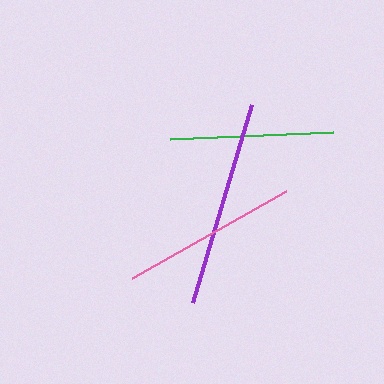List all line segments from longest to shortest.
From longest to shortest: purple, pink, green.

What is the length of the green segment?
The green segment is approximately 163 pixels long.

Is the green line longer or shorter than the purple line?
The purple line is longer than the green line.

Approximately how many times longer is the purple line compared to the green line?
The purple line is approximately 1.3 times the length of the green line.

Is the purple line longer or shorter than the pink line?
The purple line is longer than the pink line.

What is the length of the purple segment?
The purple segment is approximately 207 pixels long.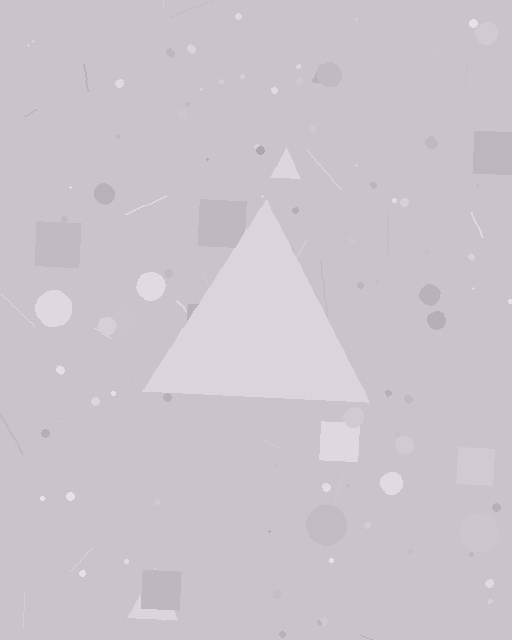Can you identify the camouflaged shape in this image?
The camouflaged shape is a triangle.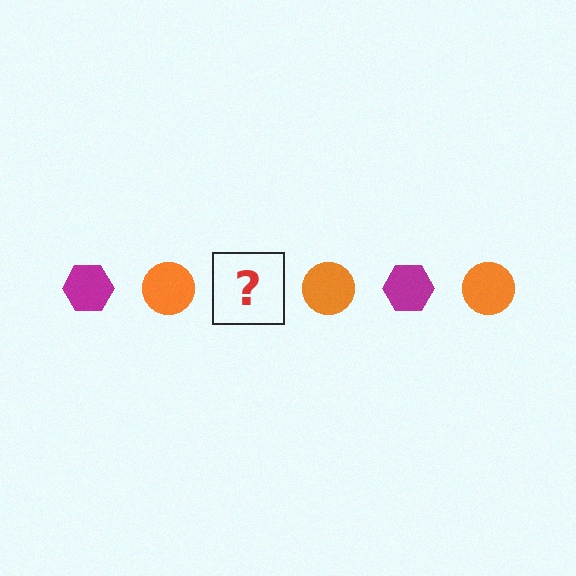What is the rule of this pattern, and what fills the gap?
The rule is that the pattern alternates between magenta hexagon and orange circle. The gap should be filled with a magenta hexagon.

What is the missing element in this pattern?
The missing element is a magenta hexagon.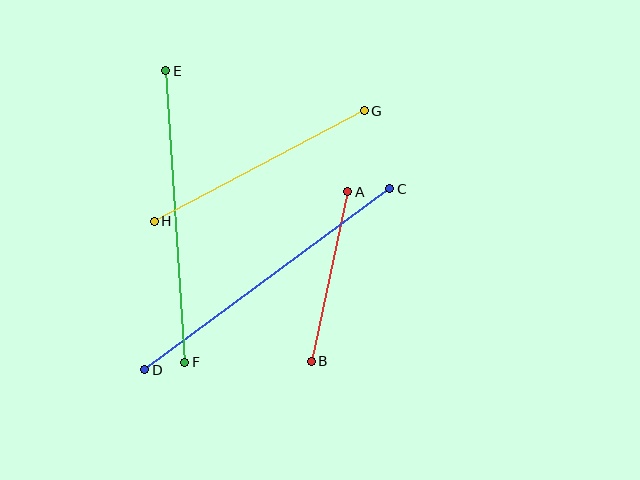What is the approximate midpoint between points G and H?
The midpoint is at approximately (259, 166) pixels.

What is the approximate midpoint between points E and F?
The midpoint is at approximately (175, 216) pixels.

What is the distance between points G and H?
The distance is approximately 237 pixels.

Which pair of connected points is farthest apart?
Points C and D are farthest apart.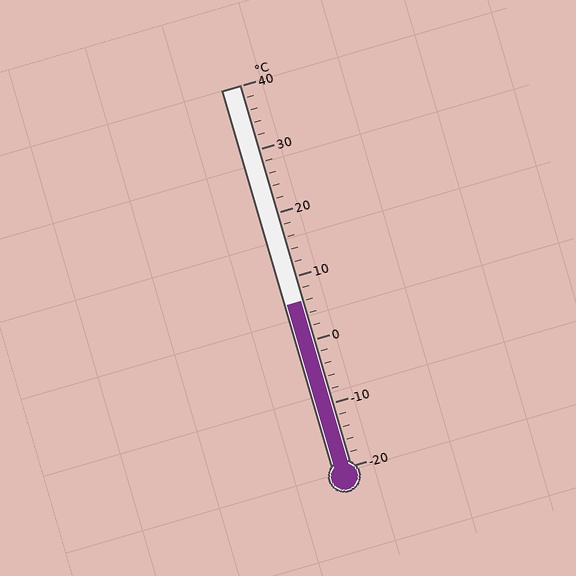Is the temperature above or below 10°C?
The temperature is below 10°C.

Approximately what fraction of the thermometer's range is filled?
The thermometer is filled to approximately 45% of its range.